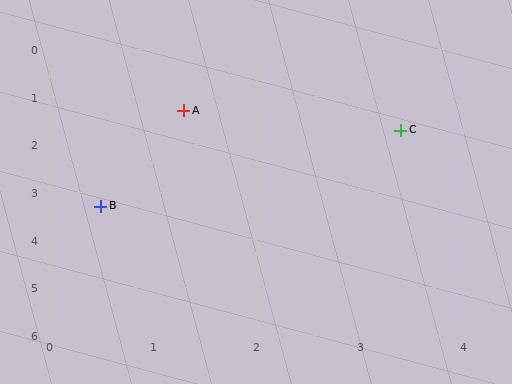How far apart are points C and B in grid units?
Points C and B are about 3.3 grid units apart.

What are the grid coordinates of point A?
Point A is at approximately (1.3, 1.3).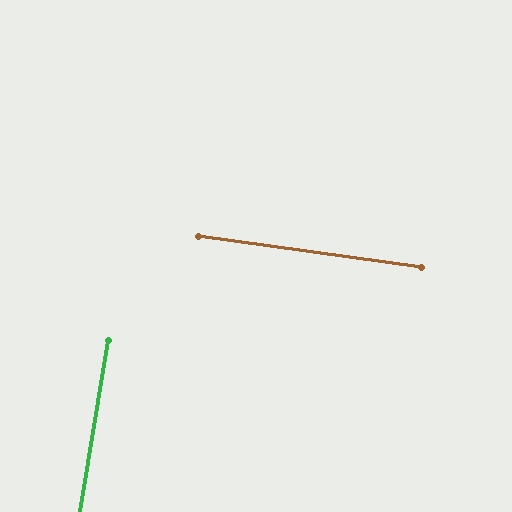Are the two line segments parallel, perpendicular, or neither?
Perpendicular — they meet at approximately 88°.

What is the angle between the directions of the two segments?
Approximately 88 degrees.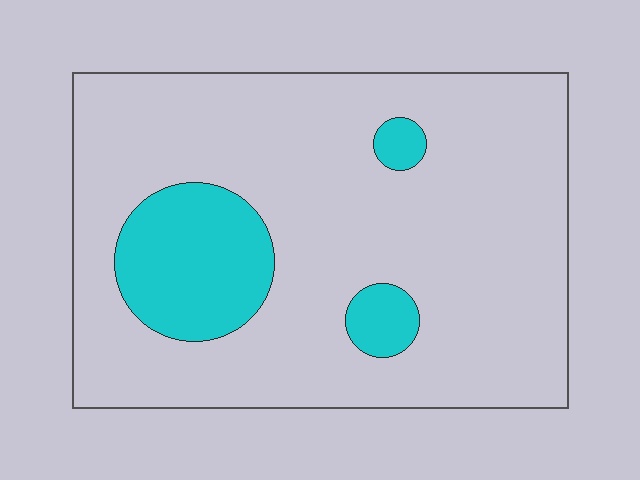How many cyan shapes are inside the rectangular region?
3.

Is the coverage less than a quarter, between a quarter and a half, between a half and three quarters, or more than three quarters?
Less than a quarter.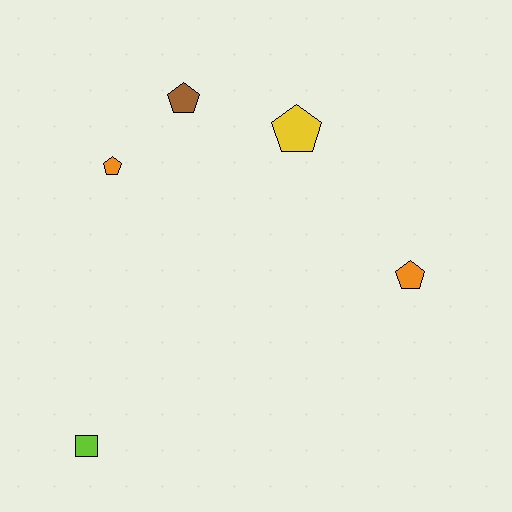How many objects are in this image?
There are 5 objects.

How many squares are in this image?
There is 1 square.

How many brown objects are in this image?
There is 1 brown object.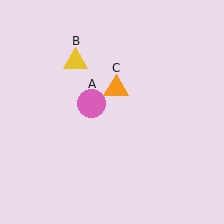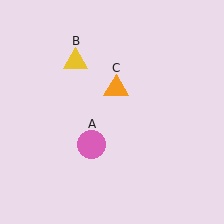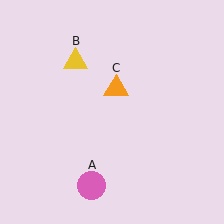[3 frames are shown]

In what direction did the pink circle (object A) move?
The pink circle (object A) moved down.